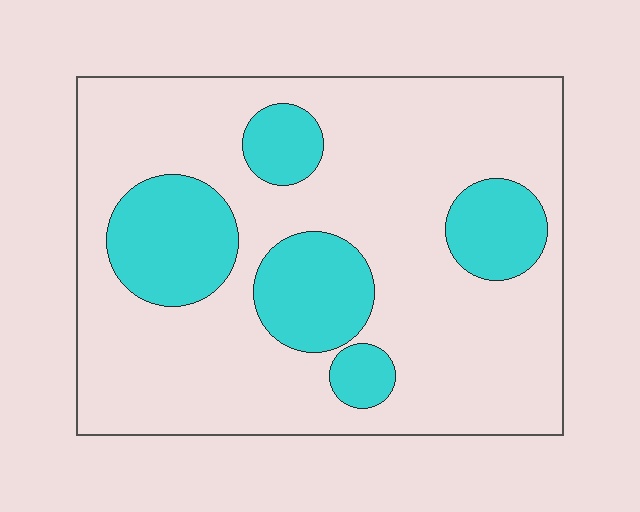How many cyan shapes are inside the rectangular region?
5.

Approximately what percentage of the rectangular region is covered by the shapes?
Approximately 25%.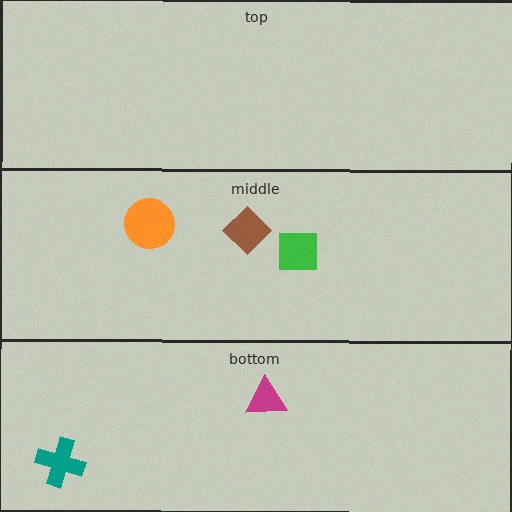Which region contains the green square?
The middle region.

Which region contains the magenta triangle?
The bottom region.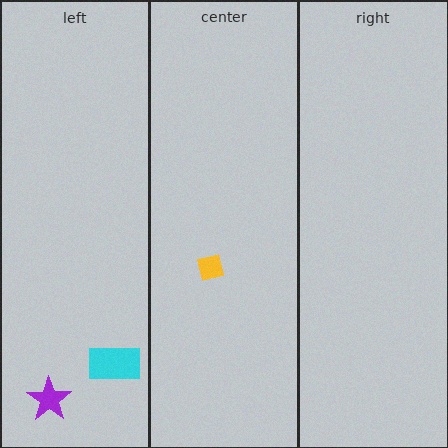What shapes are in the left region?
The purple star, the cyan rectangle.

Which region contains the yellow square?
The center region.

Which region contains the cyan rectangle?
The left region.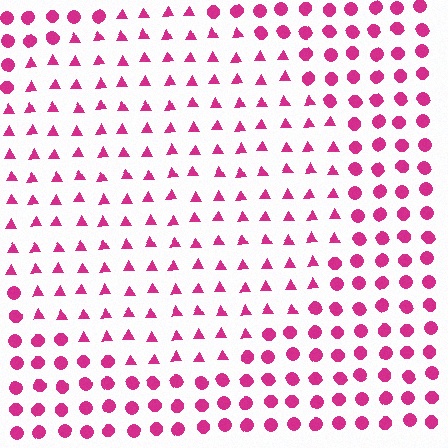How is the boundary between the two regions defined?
The boundary is defined by a change in element shape: triangles inside vs. circles outside. All elements share the same color and spacing.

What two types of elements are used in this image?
The image uses triangles inside the circle region and circles outside it.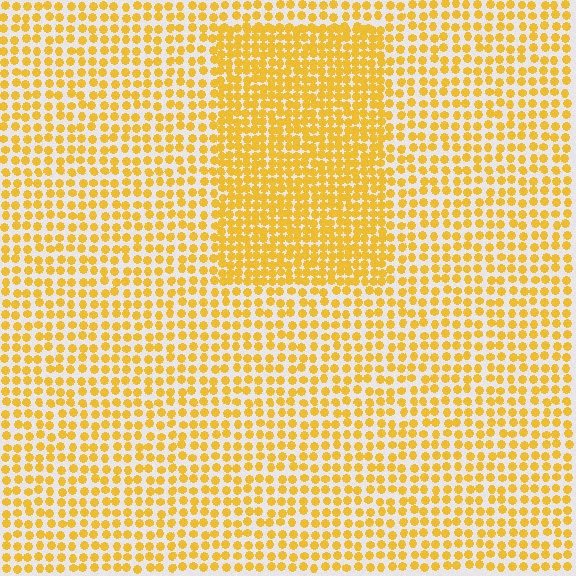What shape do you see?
I see a rectangle.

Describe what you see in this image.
The image contains small yellow elements arranged at two different densities. A rectangle-shaped region is visible where the elements are more densely packed than the surrounding area.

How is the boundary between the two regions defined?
The boundary is defined by a change in element density (approximately 1.7x ratio). All elements are the same color, size, and shape.